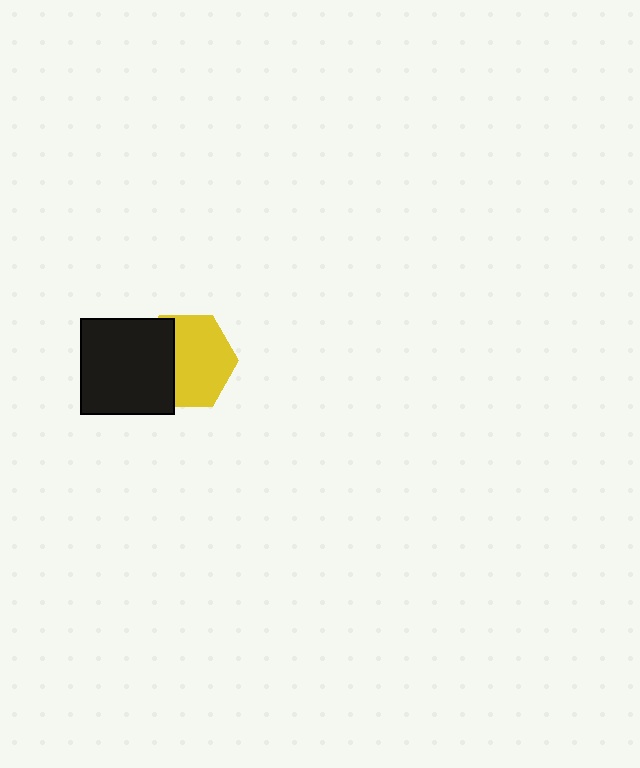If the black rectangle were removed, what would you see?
You would see the complete yellow hexagon.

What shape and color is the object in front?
The object in front is a black rectangle.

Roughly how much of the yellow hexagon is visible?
About half of it is visible (roughly 64%).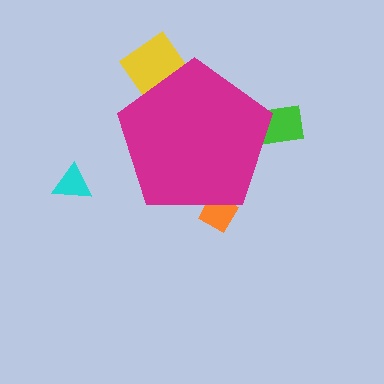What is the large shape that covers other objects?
A magenta pentagon.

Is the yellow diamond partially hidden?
Yes, the yellow diamond is partially hidden behind the magenta pentagon.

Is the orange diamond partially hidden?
Yes, the orange diamond is partially hidden behind the magenta pentagon.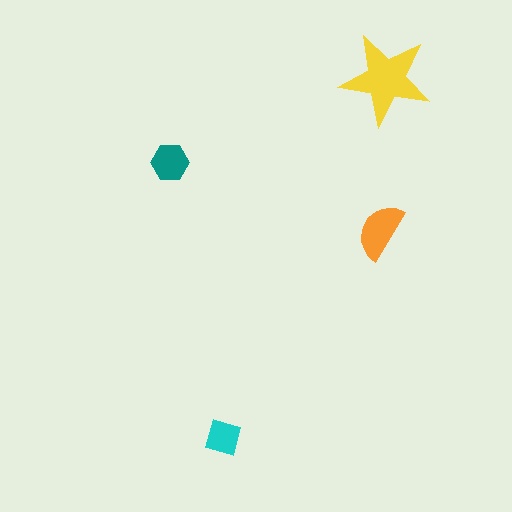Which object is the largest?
The yellow star.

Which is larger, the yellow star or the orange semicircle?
The yellow star.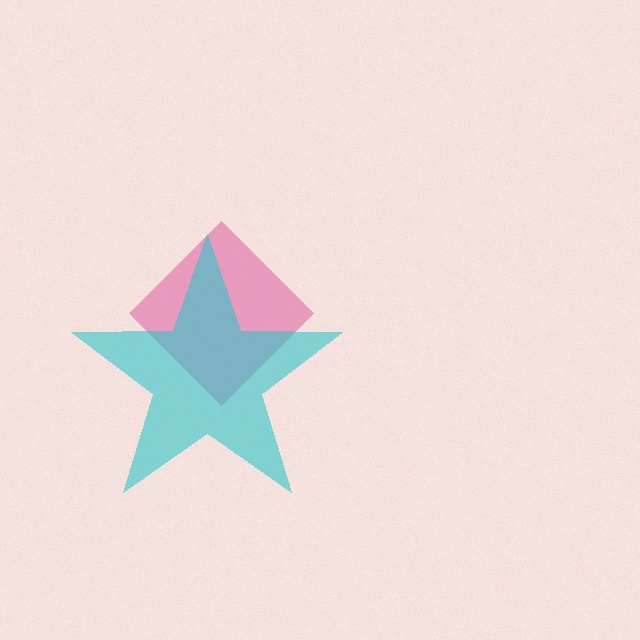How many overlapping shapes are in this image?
There are 2 overlapping shapes in the image.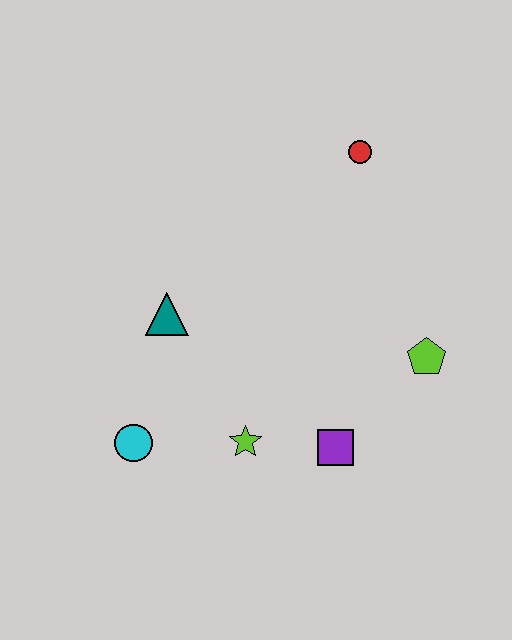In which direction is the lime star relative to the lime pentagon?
The lime star is to the left of the lime pentagon.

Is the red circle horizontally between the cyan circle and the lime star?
No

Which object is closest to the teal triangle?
The cyan circle is closest to the teal triangle.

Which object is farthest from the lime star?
The red circle is farthest from the lime star.